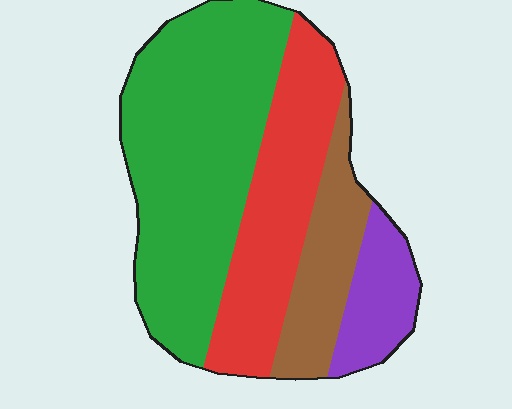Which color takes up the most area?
Green, at roughly 45%.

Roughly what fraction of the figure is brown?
Brown takes up less than a sixth of the figure.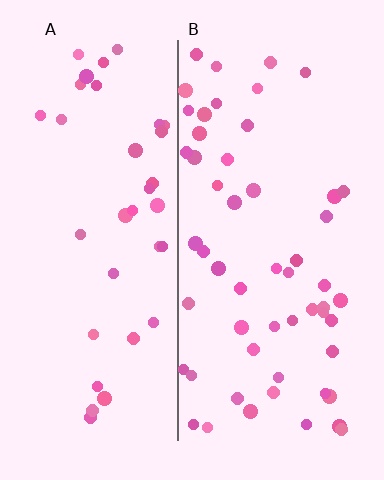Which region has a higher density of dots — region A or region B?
B (the right).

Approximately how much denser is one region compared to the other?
Approximately 1.5× — region B over region A.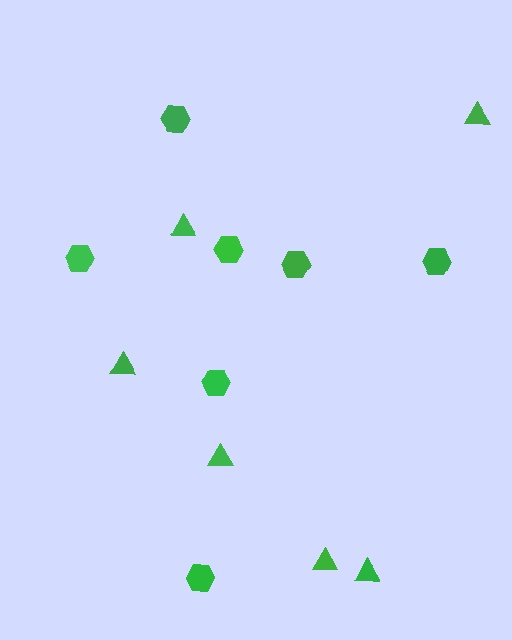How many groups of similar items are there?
There are 2 groups: one group of hexagons (7) and one group of triangles (6).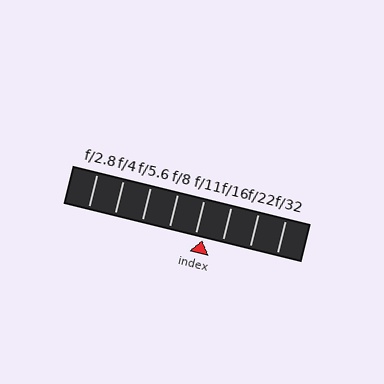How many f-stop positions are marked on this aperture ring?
There are 8 f-stop positions marked.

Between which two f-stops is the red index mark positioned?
The index mark is between f/11 and f/16.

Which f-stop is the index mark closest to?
The index mark is closest to f/11.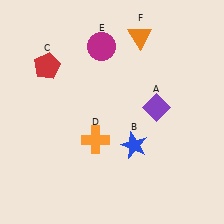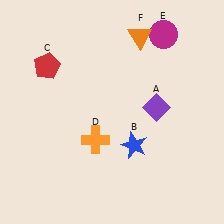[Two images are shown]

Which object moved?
The magenta circle (E) moved right.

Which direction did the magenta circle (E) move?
The magenta circle (E) moved right.